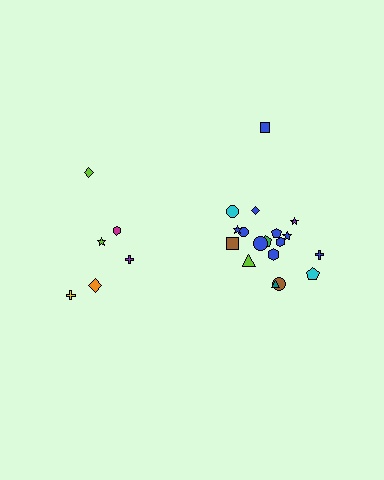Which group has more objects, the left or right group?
The right group.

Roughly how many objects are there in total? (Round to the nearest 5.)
Roughly 25 objects in total.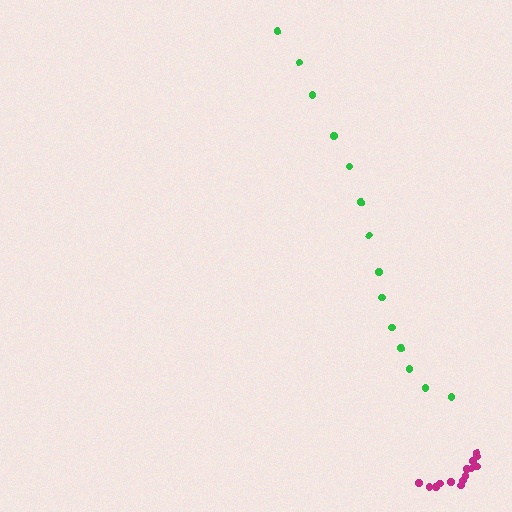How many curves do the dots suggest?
There are 2 distinct paths.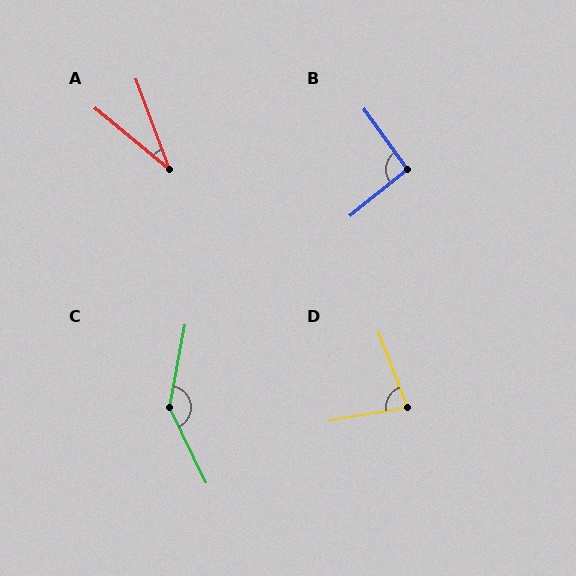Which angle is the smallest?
A, at approximately 30 degrees.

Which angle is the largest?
C, at approximately 143 degrees.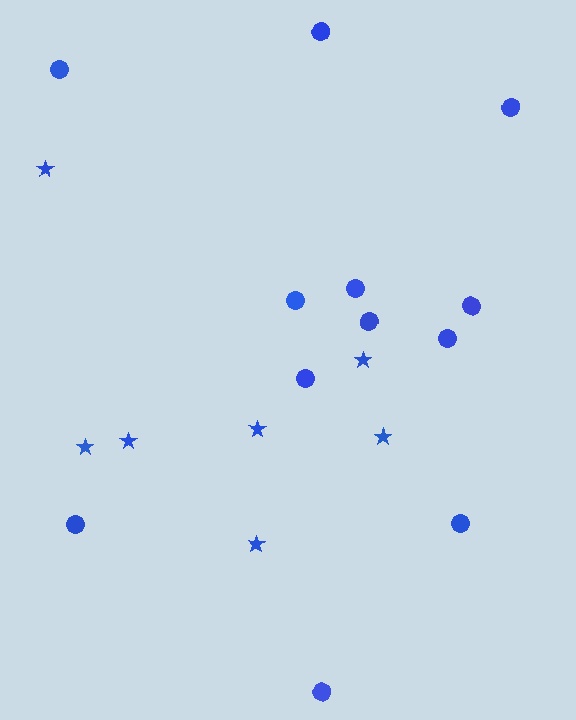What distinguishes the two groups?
There are 2 groups: one group of circles (12) and one group of stars (7).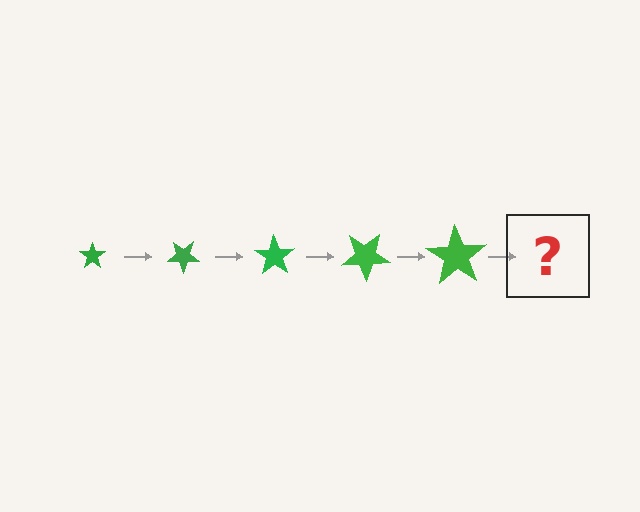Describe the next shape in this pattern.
It should be a star, larger than the previous one and rotated 175 degrees from the start.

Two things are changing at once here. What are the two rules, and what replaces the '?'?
The two rules are that the star grows larger each step and it rotates 35 degrees each step. The '?' should be a star, larger than the previous one and rotated 175 degrees from the start.